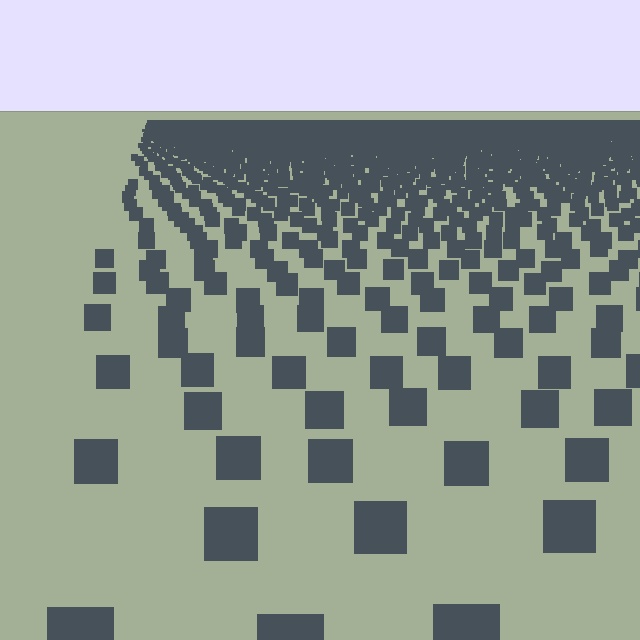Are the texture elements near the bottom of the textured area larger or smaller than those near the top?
Larger. Near the bottom, elements are closer to the viewer and appear at a bigger on-screen size.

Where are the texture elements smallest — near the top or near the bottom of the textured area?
Near the top.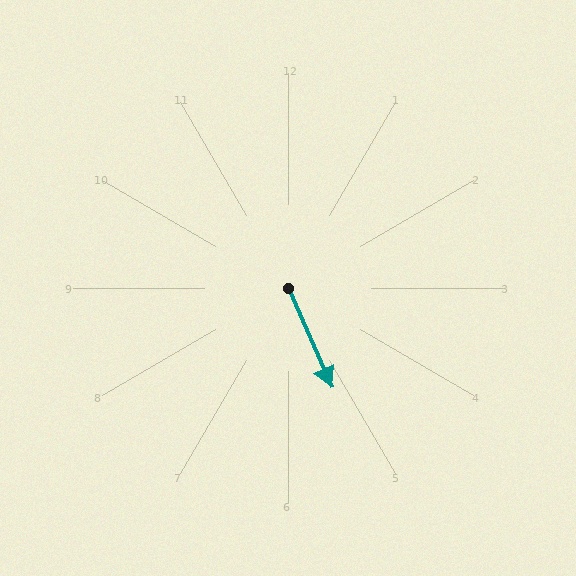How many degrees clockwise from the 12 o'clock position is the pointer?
Approximately 156 degrees.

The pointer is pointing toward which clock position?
Roughly 5 o'clock.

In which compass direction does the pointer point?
Southeast.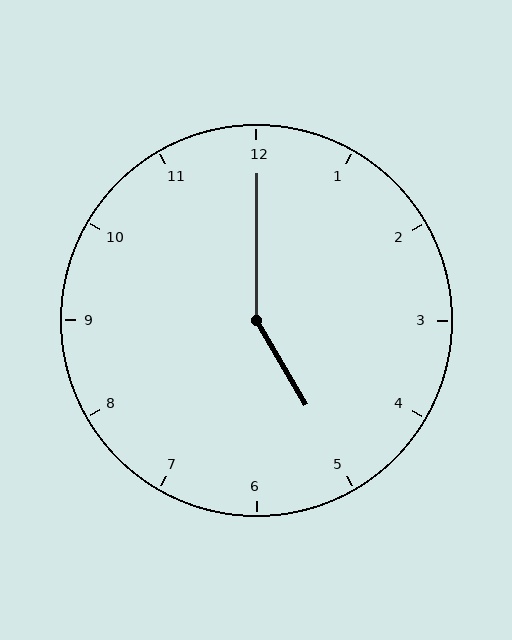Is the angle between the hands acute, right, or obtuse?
It is obtuse.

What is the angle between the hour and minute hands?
Approximately 150 degrees.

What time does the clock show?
5:00.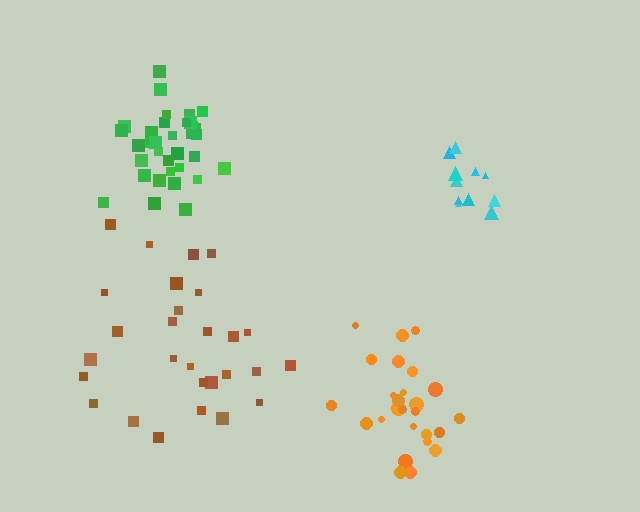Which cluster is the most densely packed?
Green.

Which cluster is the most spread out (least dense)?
Brown.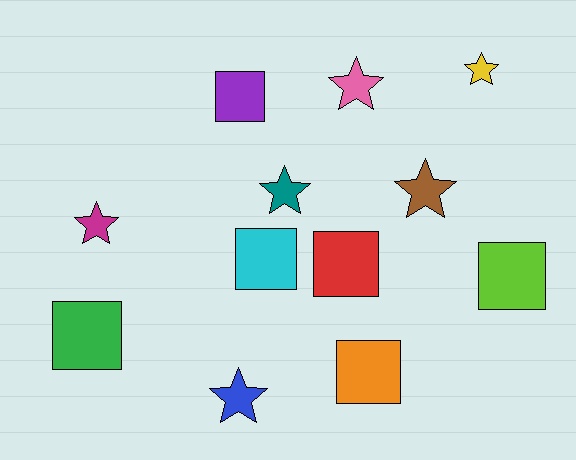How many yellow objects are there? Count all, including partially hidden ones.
There is 1 yellow object.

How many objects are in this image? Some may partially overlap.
There are 12 objects.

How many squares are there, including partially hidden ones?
There are 6 squares.